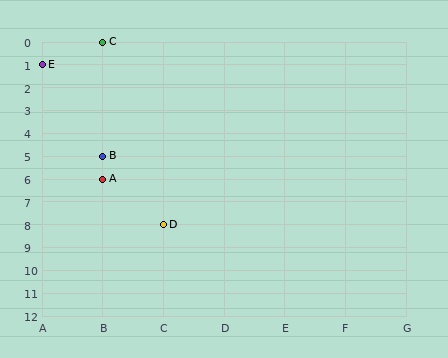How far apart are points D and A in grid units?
Points D and A are 1 column and 2 rows apart (about 2.2 grid units diagonally).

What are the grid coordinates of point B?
Point B is at grid coordinates (B, 5).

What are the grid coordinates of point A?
Point A is at grid coordinates (B, 6).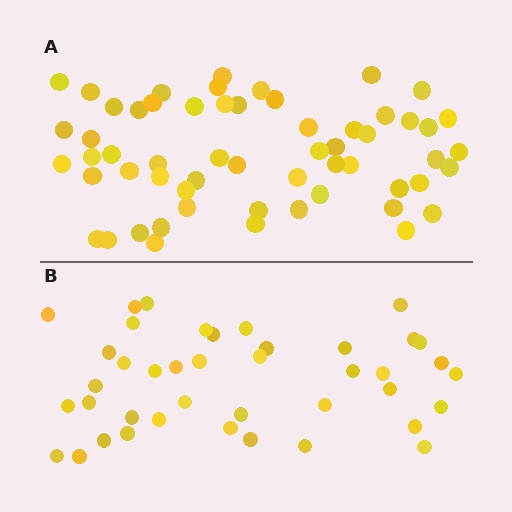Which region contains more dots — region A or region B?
Region A (the top region) has more dots.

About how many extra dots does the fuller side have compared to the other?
Region A has approximately 15 more dots than region B.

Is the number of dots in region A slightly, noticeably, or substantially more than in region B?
Region A has noticeably more, but not dramatically so. The ratio is roughly 1.4 to 1.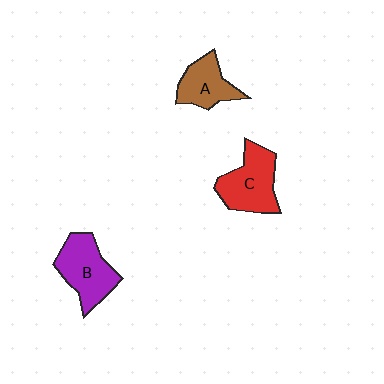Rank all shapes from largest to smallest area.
From largest to smallest: C (red), B (purple), A (brown).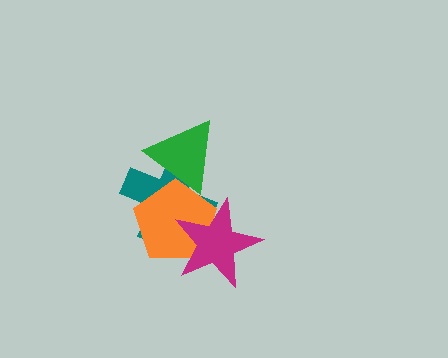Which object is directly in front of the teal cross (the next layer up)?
The orange pentagon is directly in front of the teal cross.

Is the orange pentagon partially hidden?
Yes, it is partially covered by another shape.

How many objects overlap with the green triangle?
2 objects overlap with the green triangle.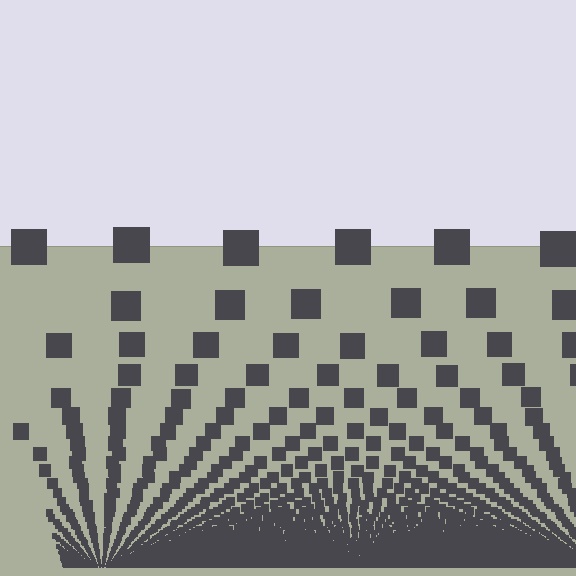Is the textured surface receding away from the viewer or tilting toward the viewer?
The surface appears to tilt toward the viewer. Texture elements get larger and sparser toward the top.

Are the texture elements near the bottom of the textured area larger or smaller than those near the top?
Smaller. The gradient is inverted — elements near the bottom are smaller and denser.